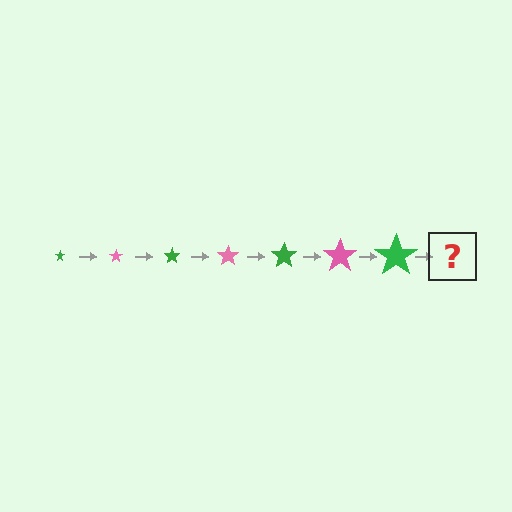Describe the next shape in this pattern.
It should be a pink star, larger than the previous one.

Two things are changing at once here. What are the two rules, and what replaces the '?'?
The two rules are that the star grows larger each step and the color cycles through green and pink. The '?' should be a pink star, larger than the previous one.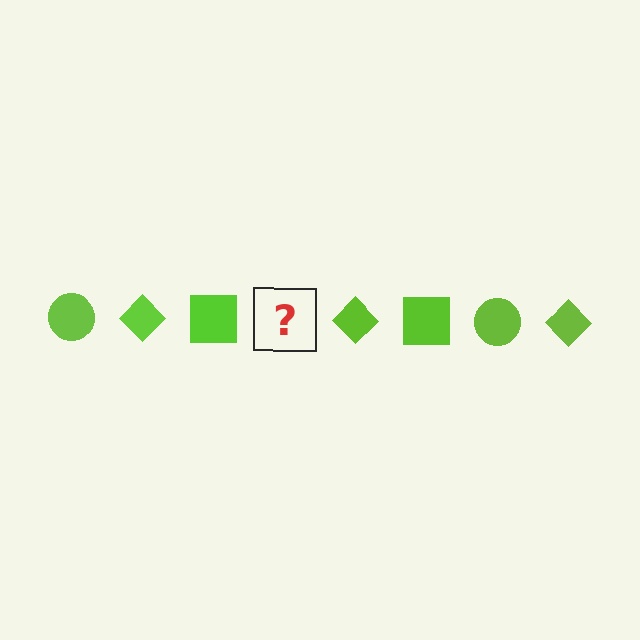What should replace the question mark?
The question mark should be replaced with a lime circle.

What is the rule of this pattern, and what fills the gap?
The rule is that the pattern cycles through circle, diamond, square shapes in lime. The gap should be filled with a lime circle.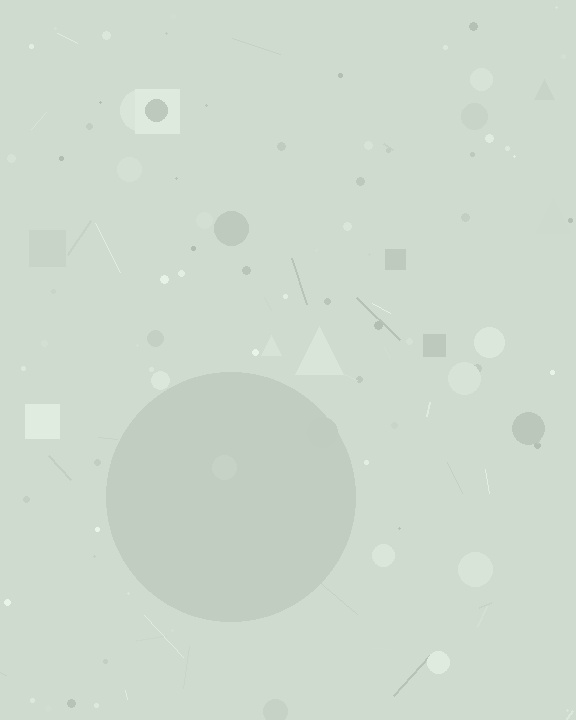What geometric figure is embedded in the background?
A circle is embedded in the background.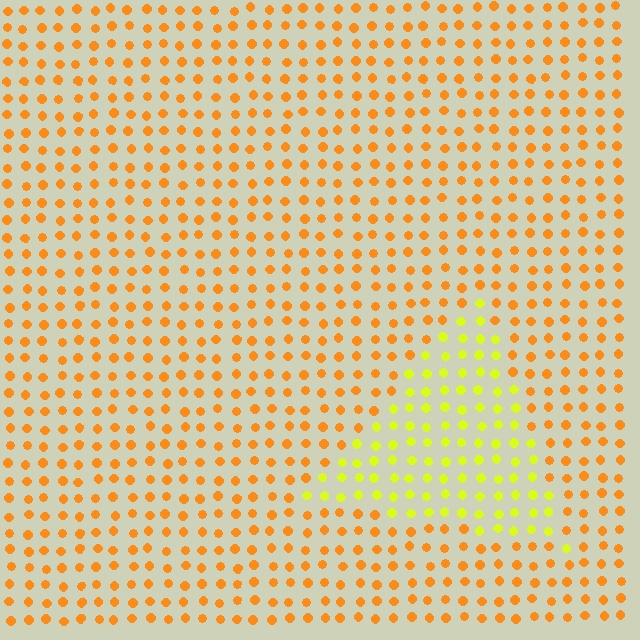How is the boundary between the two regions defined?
The boundary is defined purely by a slight shift in hue (about 38 degrees). Spacing, size, and orientation are identical on both sides.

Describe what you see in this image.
The image is filled with small orange elements in a uniform arrangement. A triangle-shaped region is visible where the elements are tinted to a slightly different hue, forming a subtle color boundary.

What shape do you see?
I see a triangle.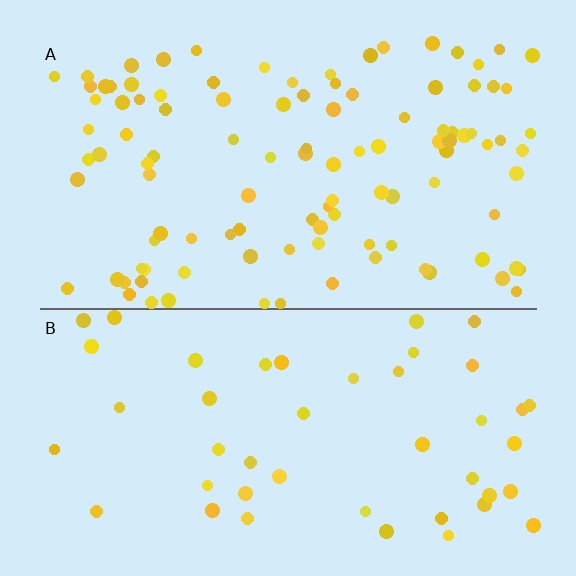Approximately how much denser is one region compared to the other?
Approximately 2.3× — region A over region B.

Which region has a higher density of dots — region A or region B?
A (the top).